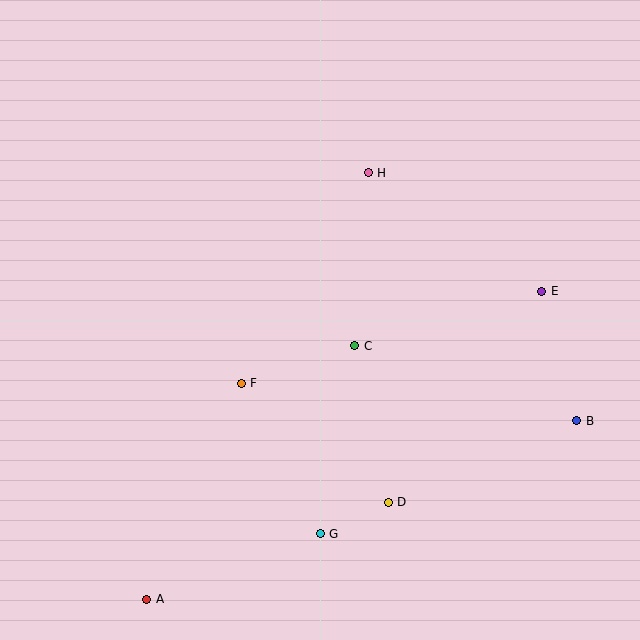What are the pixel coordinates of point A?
Point A is at (147, 599).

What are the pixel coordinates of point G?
Point G is at (320, 534).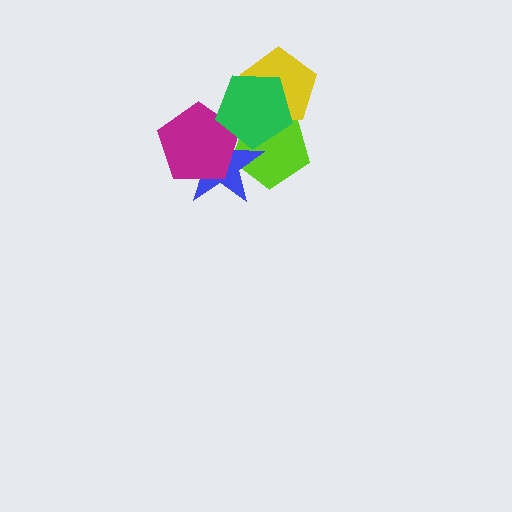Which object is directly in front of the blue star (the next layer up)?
The magenta pentagon is directly in front of the blue star.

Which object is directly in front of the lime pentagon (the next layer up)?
The blue star is directly in front of the lime pentagon.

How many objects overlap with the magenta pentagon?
3 objects overlap with the magenta pentagon.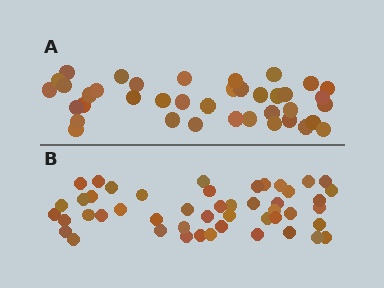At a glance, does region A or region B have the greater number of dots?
Region B (the bottom region) has more dots.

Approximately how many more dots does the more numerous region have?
Region B has roughly 8 or so more dots than region A.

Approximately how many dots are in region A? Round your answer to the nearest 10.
About 40 dots. (The exact count is 39, which rounds to 40.)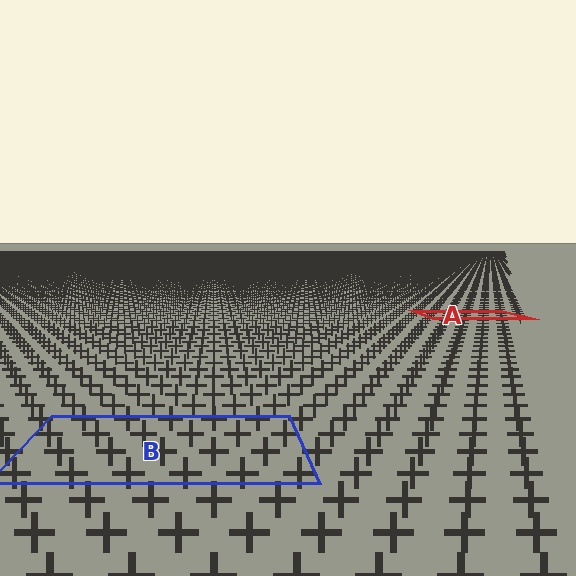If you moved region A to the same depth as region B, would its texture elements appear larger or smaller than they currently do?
They would appear larger. At a closer depth, the same texture elements are projected at a bigger on-screen size.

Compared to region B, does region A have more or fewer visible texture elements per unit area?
Region A has more texture elements per unit area — they are packed more densely because it is farther away.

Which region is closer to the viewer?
Region B is closer. The texture elements there are larger and more spread out.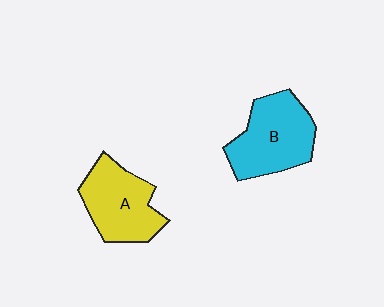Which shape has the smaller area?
Shape A (yellow).